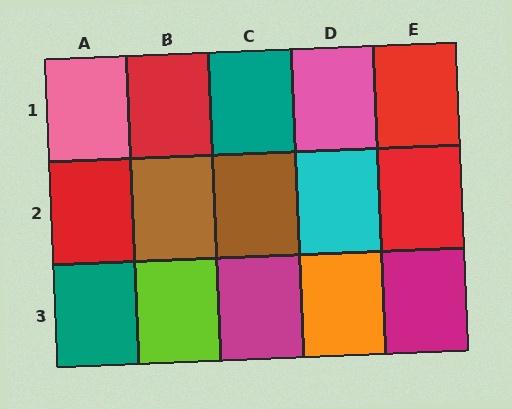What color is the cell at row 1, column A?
Pink.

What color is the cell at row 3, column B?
Lime.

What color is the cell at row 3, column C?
Magenta.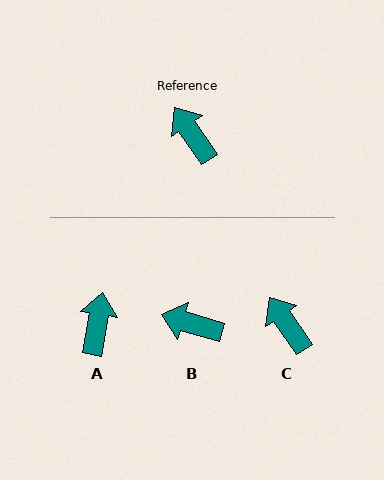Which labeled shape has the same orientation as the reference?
C.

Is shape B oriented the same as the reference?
No, it is off by about 40 degrees.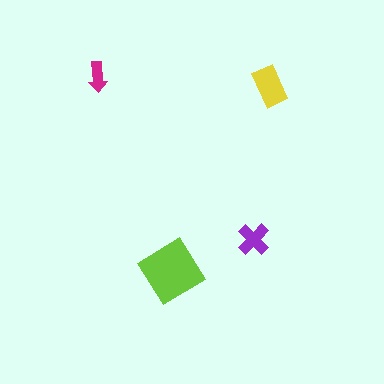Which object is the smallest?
The magenta arrow.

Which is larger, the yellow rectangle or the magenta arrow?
The yellow rectangle.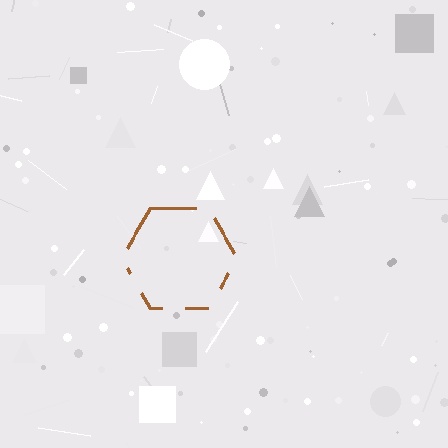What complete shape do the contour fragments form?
The contour fragments form a hexagon.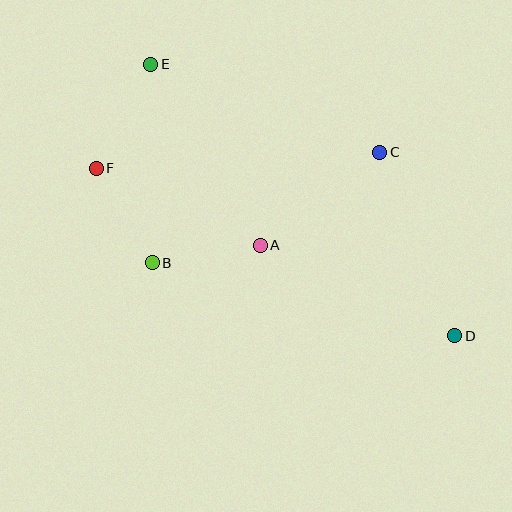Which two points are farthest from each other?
Points D and E are farthest from each other.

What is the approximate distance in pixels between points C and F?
The distance between C and F is approximately 284 pixels.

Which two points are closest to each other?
Points A and B are closest to each other.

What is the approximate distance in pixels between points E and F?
The distance between E and F is approximately 117 pixels.